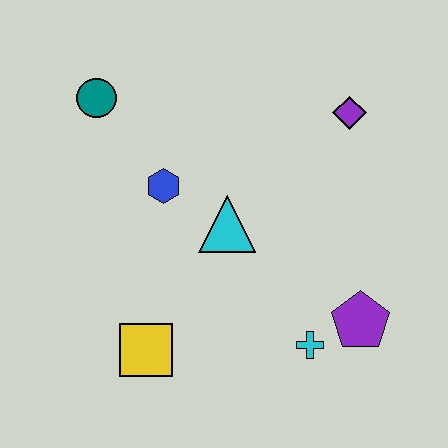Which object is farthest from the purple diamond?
The yellow square is farthest from the purple diamond.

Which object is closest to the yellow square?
The cyan triangle is closest to the yellow square.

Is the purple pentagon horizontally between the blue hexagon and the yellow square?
No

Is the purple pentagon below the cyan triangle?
Yes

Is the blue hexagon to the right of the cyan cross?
No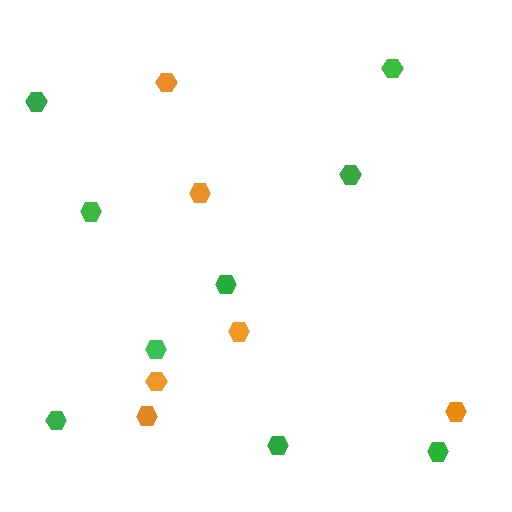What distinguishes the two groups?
There are 2 groups: one group of green hexagons (9) and one group of orange hexagons (6).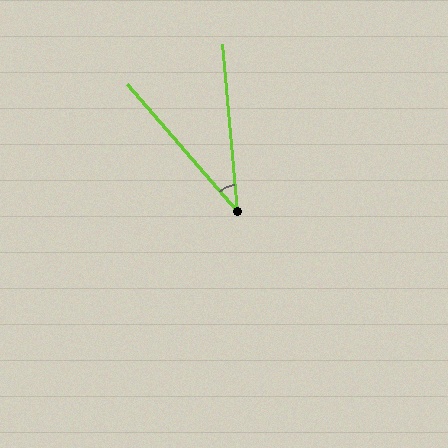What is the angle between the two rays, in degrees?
Approximately 36 degrees.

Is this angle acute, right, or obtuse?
It is acute.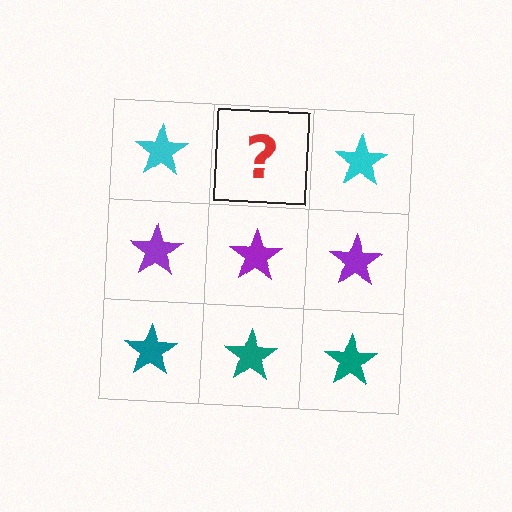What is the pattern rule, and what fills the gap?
The rule is that each row has a consistent color. The gap should be filled with a cyan star.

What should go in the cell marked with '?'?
The missing cell should contain a cyan star.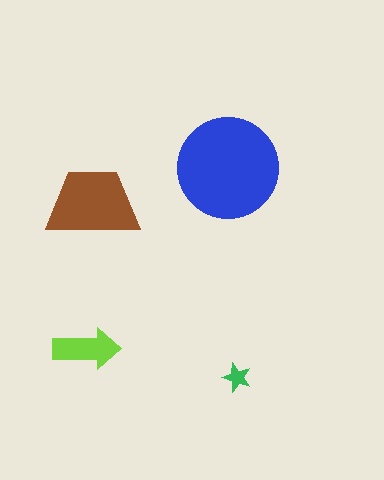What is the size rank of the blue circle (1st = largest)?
1st.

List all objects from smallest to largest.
The green star, the lime arrow, the brown trapezoid, the blue circle.